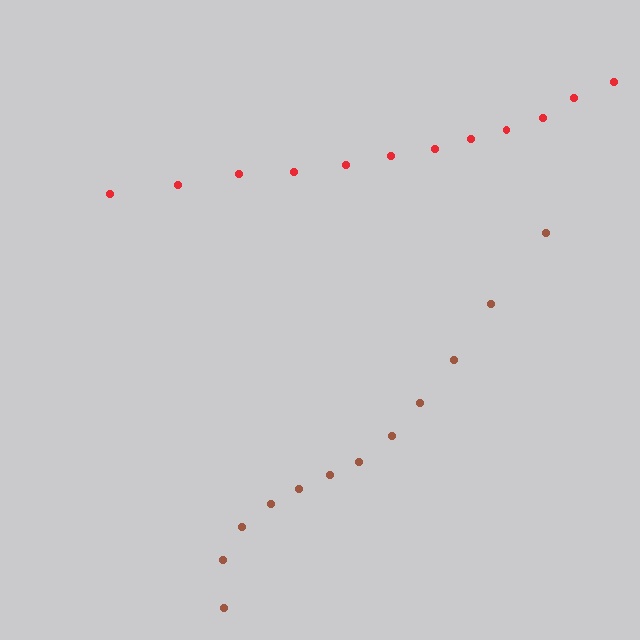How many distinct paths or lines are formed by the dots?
There are 2 distinct paths.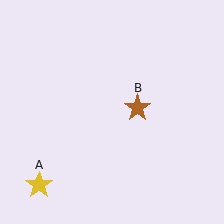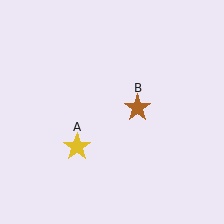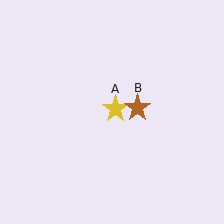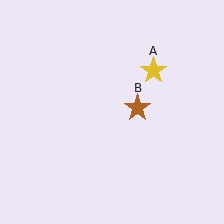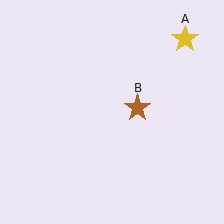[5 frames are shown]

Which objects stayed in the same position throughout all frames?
Brown star (object B) remained stationary.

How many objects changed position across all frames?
1 object changed position: yellow star (object A).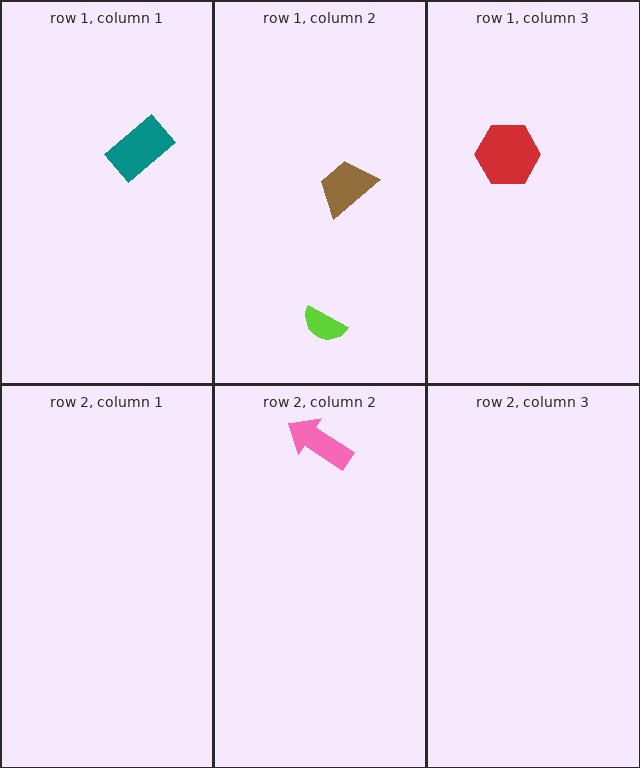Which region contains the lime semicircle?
The row 1, column 2 region.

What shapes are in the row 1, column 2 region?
The brown trapezoid, the lime semicircle.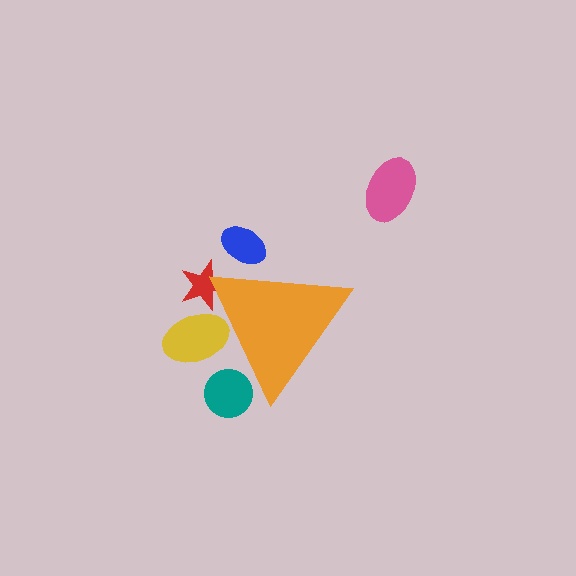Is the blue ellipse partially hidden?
Yes, the blue ellipse is partially hidden behind the orange triangle.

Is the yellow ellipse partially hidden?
Yes, the yellow ellipse is partially hidden behind the orange triangle.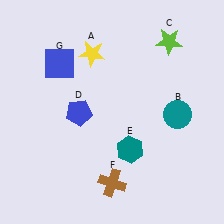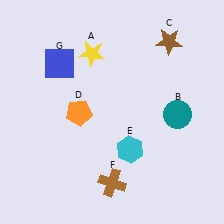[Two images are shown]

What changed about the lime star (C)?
In Image 1, C is lime. In Image 2, it changed to brown.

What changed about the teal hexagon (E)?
In Image 1, E is teal. In Image 2, it changed to cyan.